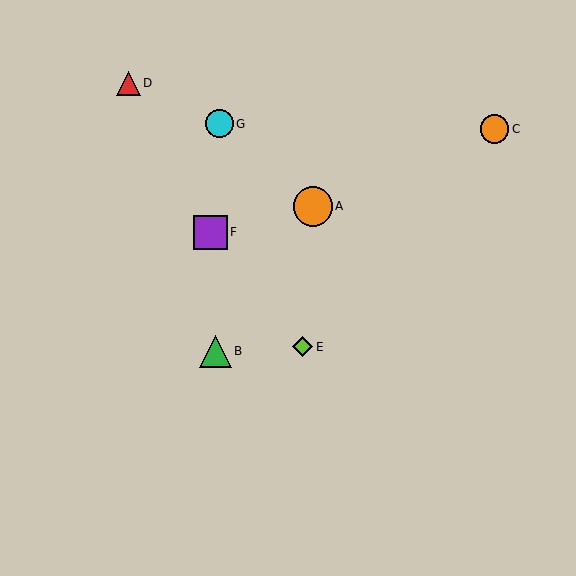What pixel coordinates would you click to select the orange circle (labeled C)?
Click at (494, 129) to select the orange circle C.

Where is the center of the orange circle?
The center of the orange circle is at (494, 129).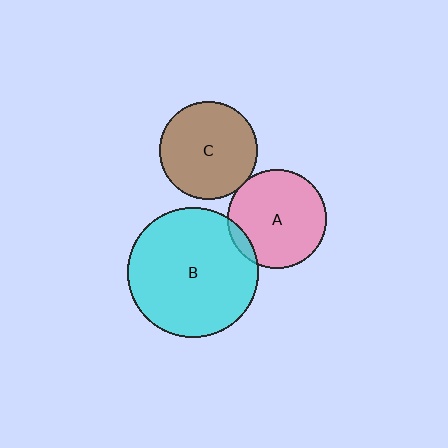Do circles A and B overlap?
Yes.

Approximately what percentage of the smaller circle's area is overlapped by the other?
Approximately 5%.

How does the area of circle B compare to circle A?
Approximately 1.7 times.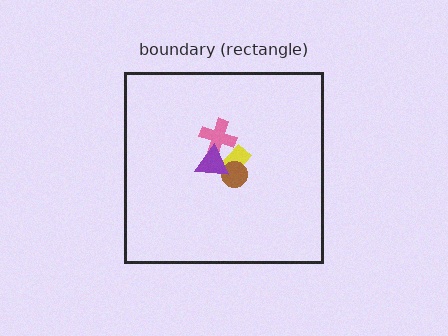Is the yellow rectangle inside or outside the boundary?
Inside.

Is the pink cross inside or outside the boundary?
Inside.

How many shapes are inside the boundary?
4 inside, 0 outside.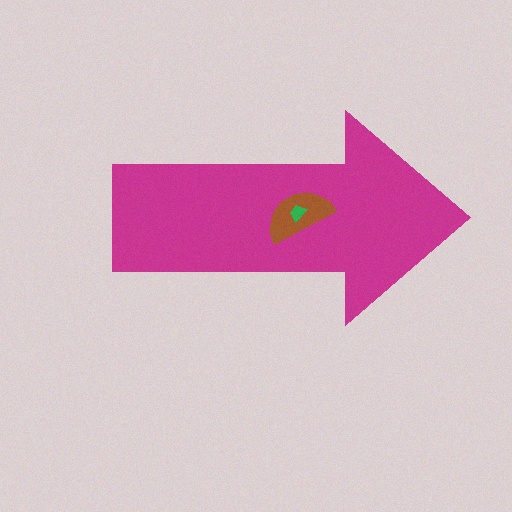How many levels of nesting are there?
3.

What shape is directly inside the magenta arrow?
The brown semicircle.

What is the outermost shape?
The magenta arrow.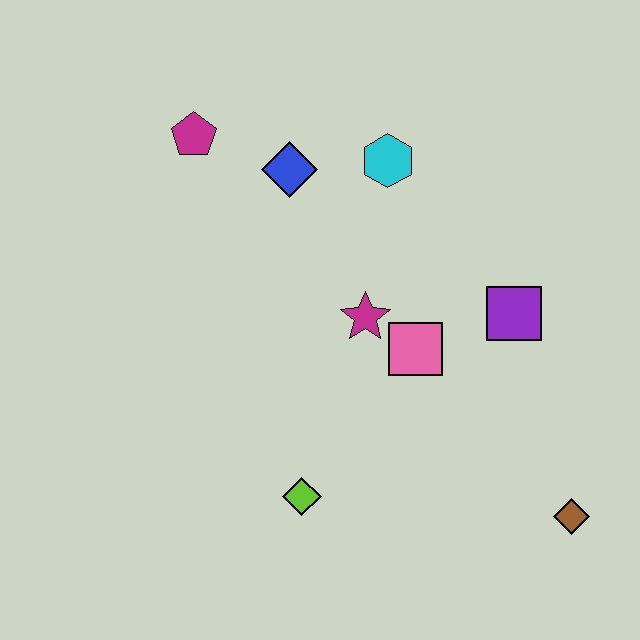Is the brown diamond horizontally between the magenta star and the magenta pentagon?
No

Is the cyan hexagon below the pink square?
No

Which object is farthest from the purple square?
The magenta pentagon is farthest from the purple square.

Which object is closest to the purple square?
The pink square is closest to the purple square.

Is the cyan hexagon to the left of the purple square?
Yes